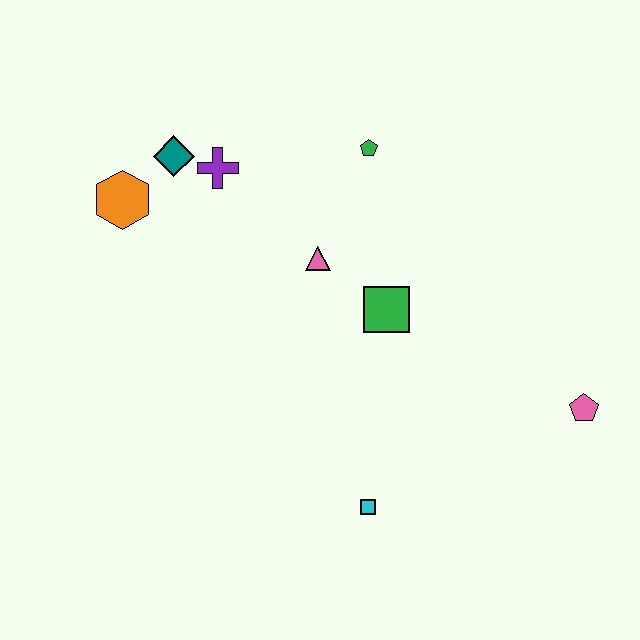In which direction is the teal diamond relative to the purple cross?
The teal diamond is to the left of the purple cross.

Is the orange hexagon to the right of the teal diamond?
No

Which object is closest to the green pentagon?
The pink triangle is closest to the green pentagon.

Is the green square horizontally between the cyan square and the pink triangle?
No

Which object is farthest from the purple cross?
The pink pentagon is farthest from the purple cross.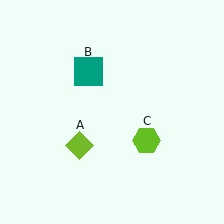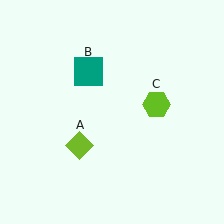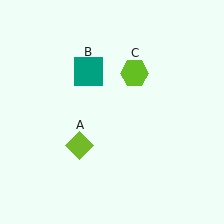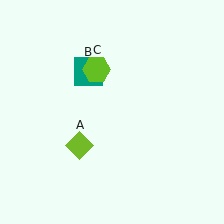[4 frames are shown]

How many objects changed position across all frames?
1 object changed position: lime hexagon (object C).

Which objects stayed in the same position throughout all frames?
Lime diamond (object A) and teal square (object B) remained stationary.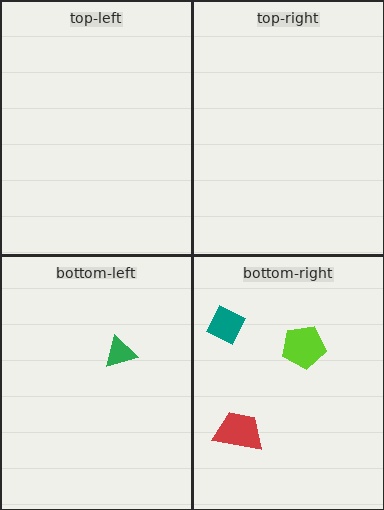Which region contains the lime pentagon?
The bottom-right region.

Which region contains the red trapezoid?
The bottom-right region.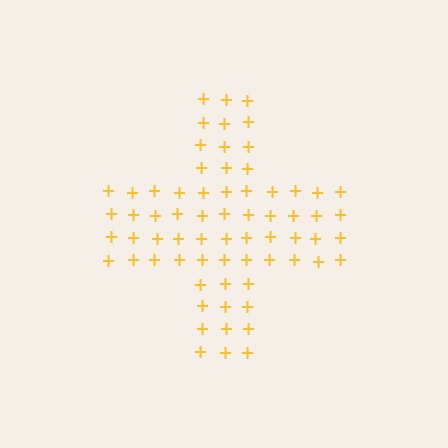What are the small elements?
The small elements are plus signs.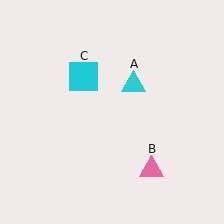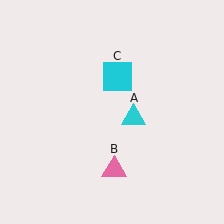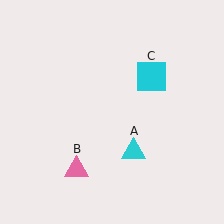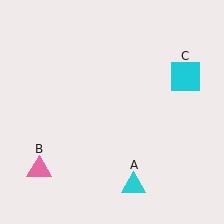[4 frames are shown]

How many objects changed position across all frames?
3 objects changed position: cyan triangle (object A), pink triangle (object B), cyan square (object C).